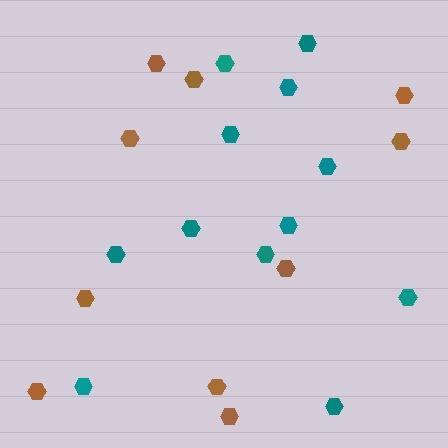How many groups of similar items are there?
There are 2 groups: one group of brown hexagons (10) and one group of teal hexagons (12).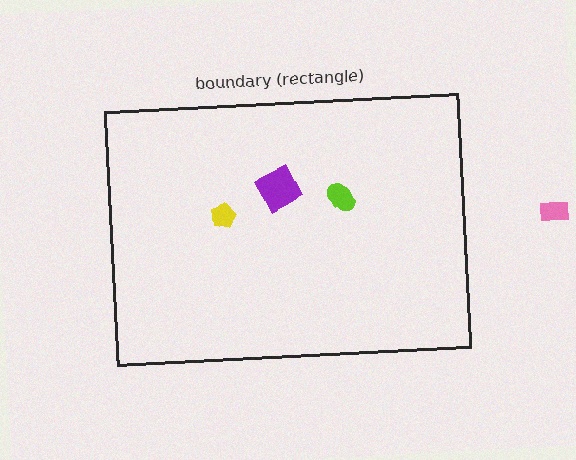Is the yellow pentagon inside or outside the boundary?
Inside.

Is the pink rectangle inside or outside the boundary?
Outside.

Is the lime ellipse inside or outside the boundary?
Inside.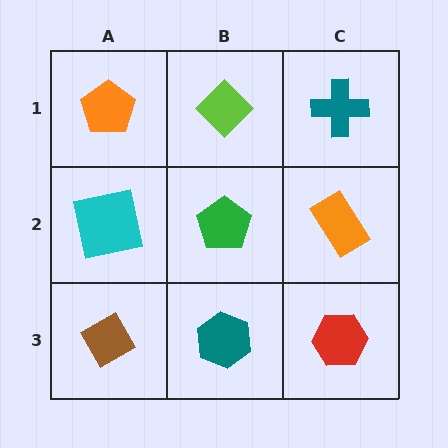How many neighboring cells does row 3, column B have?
3.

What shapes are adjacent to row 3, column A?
A cyan square (row 2, column A), a teal hexagon (row 3, column B).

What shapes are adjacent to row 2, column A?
An orange pentagon (row 1, column A), a brown diamond (row 3, column A), a green pentagon (row 2, column B).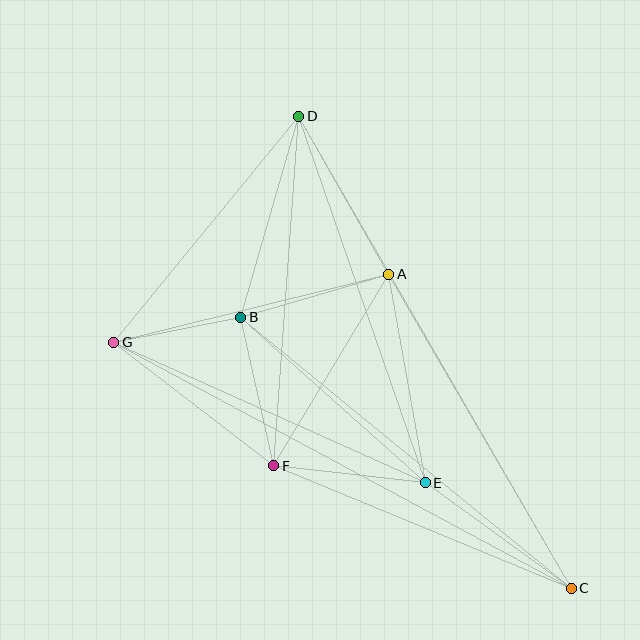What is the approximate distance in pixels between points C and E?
The distance between C and E is approximately 180 pixels.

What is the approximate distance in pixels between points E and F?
The distance between E and F is approximately 152 pixels.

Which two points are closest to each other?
Points B and G are closest to each other.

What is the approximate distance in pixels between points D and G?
The distance between D and G is approximately 292 pixels.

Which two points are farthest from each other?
Points C and D are farthest from each other.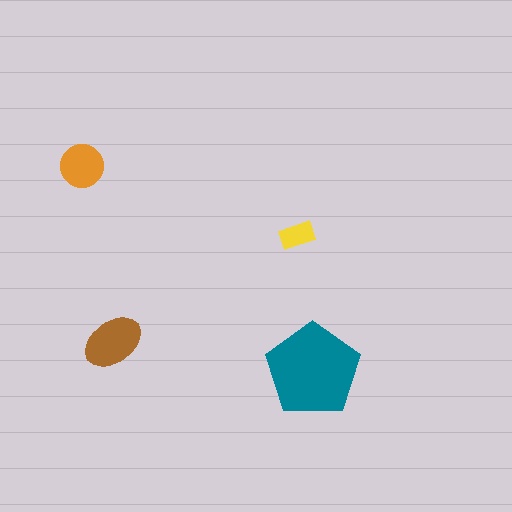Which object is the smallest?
The yellow rectangle.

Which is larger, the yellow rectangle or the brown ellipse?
The brown ellipse.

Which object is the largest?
The teal pentagon.